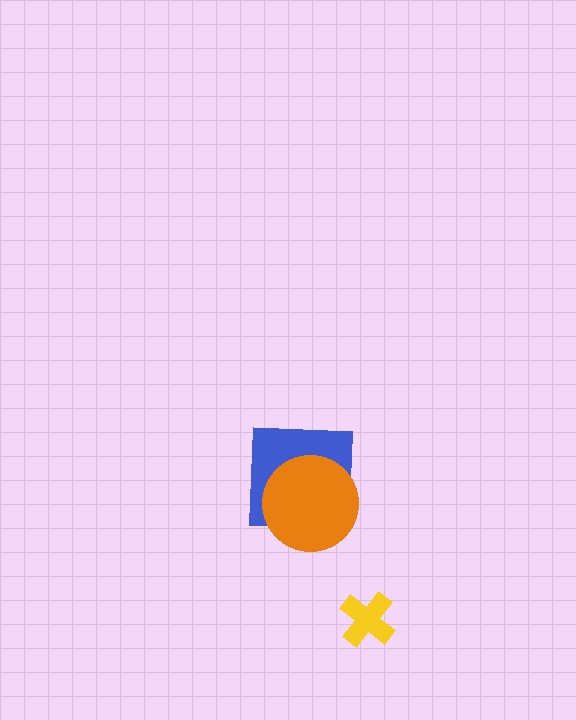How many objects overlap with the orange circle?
1 object overlaps with the orange circle.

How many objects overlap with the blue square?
1 object overlaps with the blue square.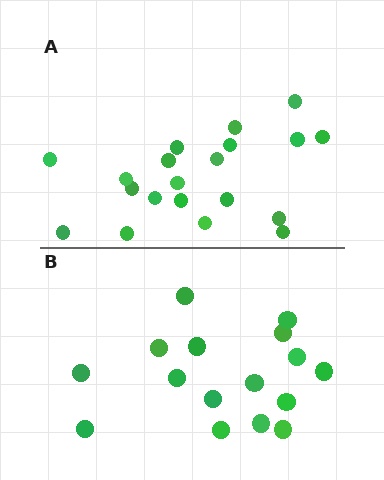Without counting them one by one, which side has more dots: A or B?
Region A (the top region) has more dots.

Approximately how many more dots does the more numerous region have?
Region A has about 4 more dots than region B.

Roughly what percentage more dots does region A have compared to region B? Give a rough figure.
About 25% more.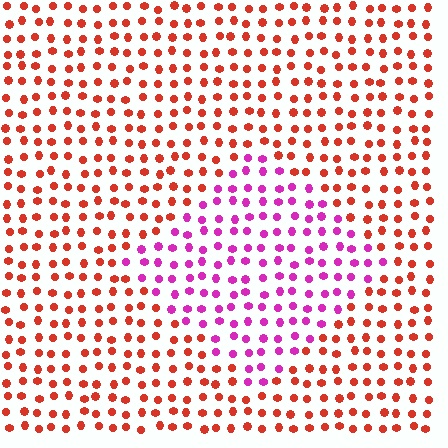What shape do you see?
I see a diamond.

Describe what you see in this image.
The image is filled with small red elements in a uniform arrangement. A diamond-shaped region is visible where the elements are tinted to a slightly different hue, forming a subtle color boundary.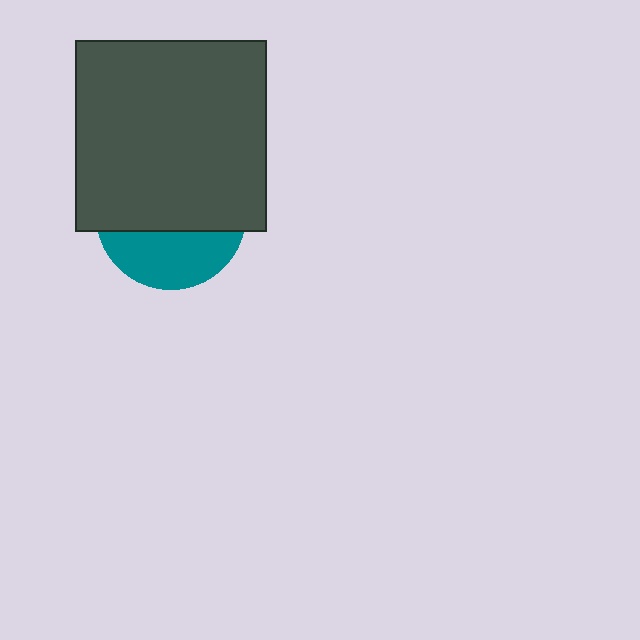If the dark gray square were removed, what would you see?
You would see the complete teal circle.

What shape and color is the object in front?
The object in front is a dark gray square.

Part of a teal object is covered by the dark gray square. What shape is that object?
It is a circle.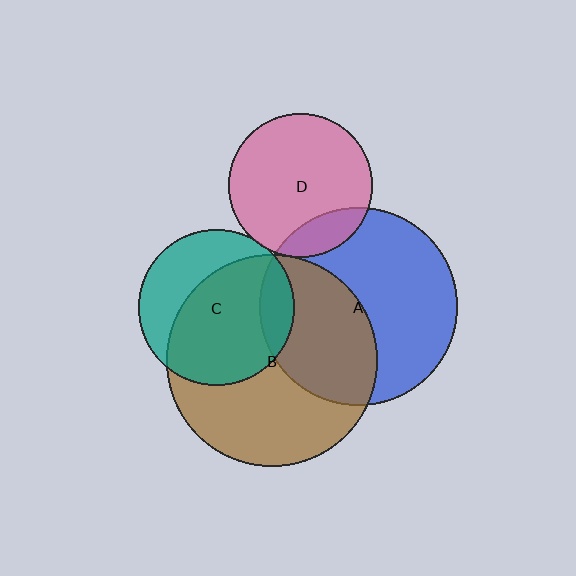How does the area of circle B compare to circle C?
Approximately 1.9 times.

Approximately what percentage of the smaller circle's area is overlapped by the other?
Approximately 15%.